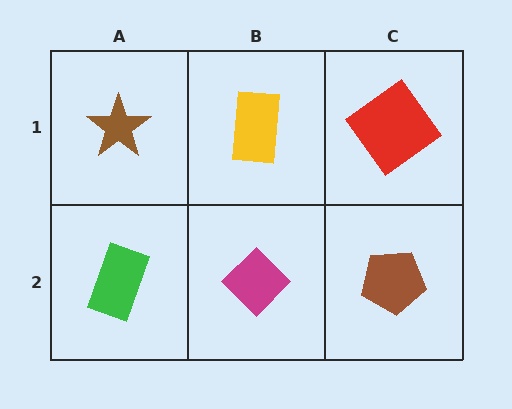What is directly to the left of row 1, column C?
A yellow rectangle.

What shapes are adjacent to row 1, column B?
A magenta diamond (row 2, column B), a brown star (row 1, column A), a red diamond (row 1, column C).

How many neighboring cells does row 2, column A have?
2.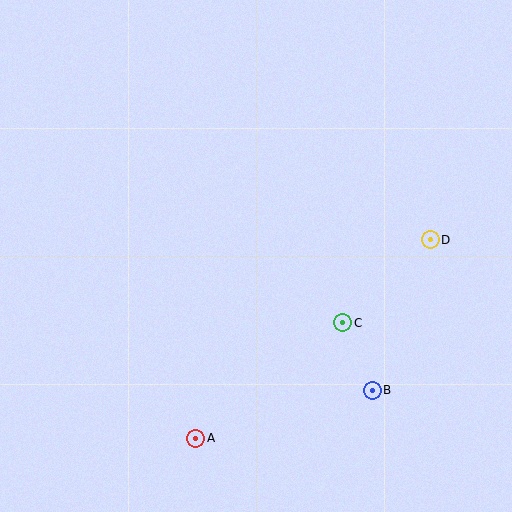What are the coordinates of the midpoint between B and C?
The midpoint between B and C is at (358, 356).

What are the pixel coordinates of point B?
Point B is at (372, 390).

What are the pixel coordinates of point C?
Point C is at (343, 323).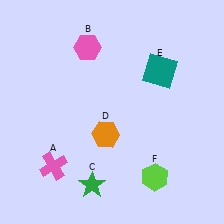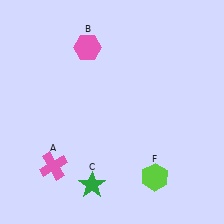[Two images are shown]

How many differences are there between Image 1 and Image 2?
There are 2 differences between the two images.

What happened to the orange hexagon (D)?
The orange hexagon (D) was removed in Image 2. It was in the bottom-left area of Image 1.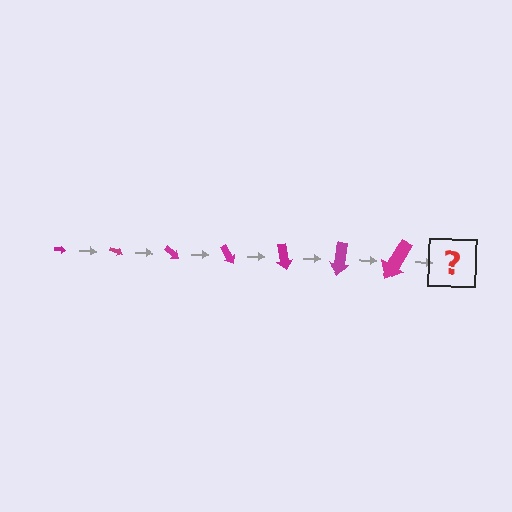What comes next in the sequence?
The next element should be an arrow, larger than the previous one and rotated 140 degrees from the start.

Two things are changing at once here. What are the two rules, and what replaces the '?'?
The two rules are that the arrow grows larger each step and it rotates 20 degrees each step. The '?' should be an arrow, larger than the previous one and rotated 140 degrees from the start.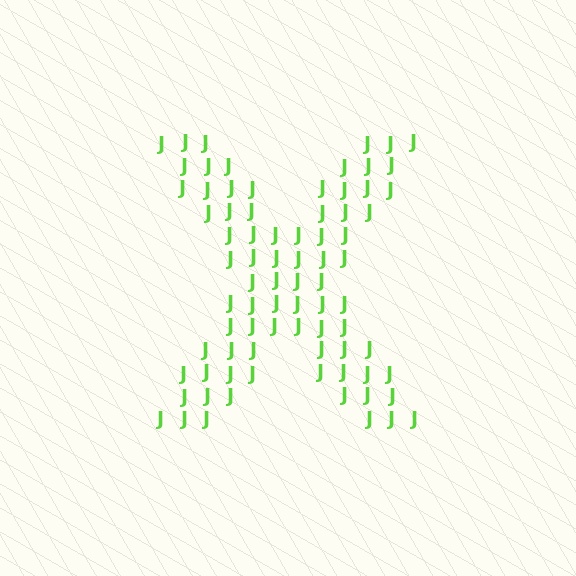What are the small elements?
The small elements are letter J's.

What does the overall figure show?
The overall figure shows the letter X.